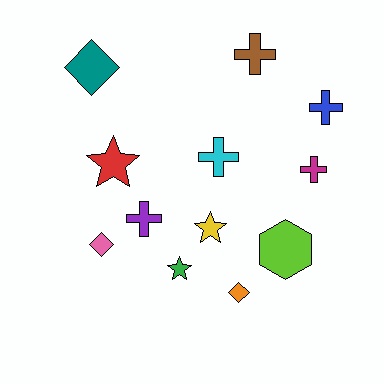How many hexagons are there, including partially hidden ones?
There is 1 hexagon.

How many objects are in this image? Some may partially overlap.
There are 12 objects.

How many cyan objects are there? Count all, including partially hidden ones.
There is 1 cyan object.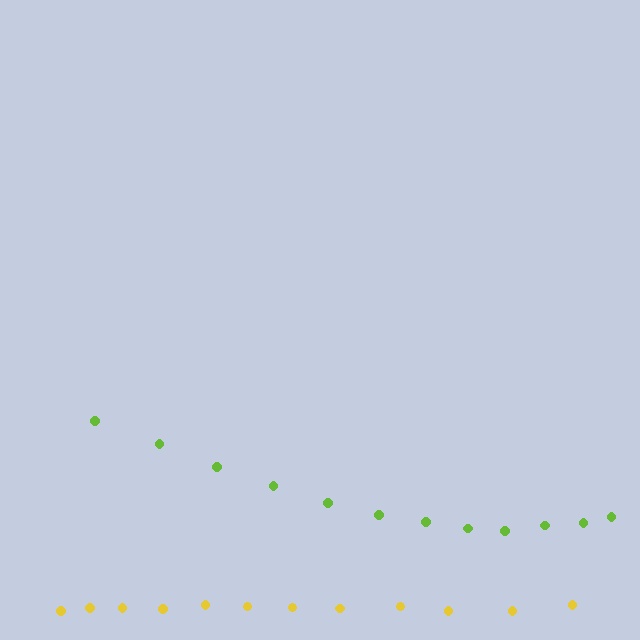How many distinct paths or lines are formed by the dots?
There are 2 distinct paths.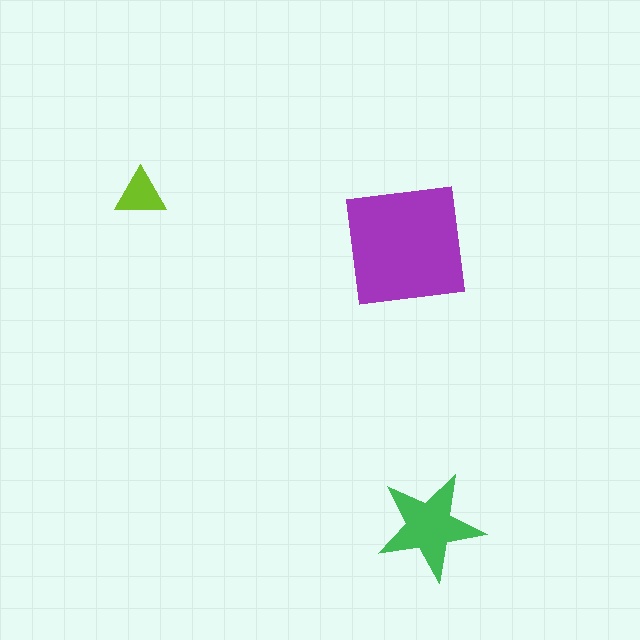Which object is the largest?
The purple square.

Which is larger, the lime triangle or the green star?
The green star.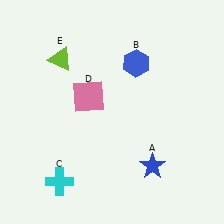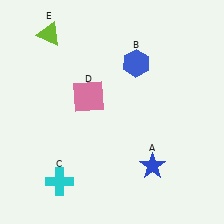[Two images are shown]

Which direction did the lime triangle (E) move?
The lime triangle (E) moved up.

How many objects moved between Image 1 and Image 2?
1 object moved between the two images.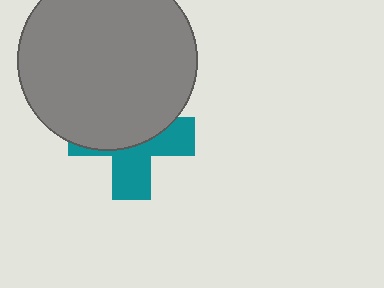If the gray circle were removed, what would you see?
You would see the complete teal cross.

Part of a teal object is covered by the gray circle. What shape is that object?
It is a cross.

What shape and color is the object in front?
The object in front is a gray circle.